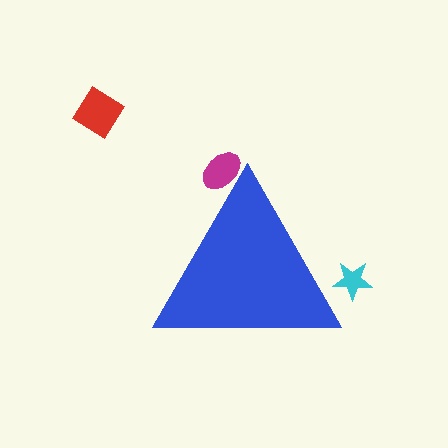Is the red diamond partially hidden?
No, the red diamond is fully visible.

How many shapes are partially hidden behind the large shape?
2 shapes are partially hidden.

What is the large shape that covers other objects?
A blue triangle.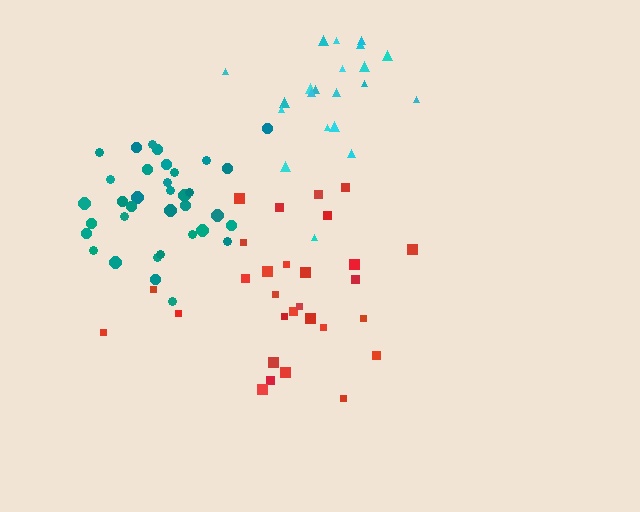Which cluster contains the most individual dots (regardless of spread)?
Teal (35).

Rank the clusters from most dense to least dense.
teal, red, cyan.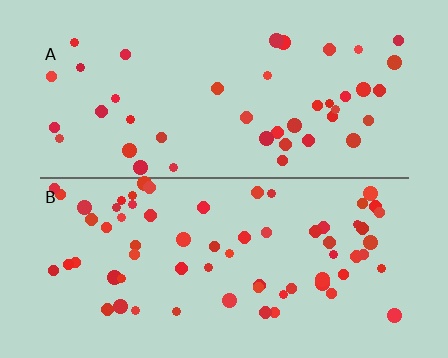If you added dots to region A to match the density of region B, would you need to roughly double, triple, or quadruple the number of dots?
Approximately double.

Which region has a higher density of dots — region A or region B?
B (the bottom).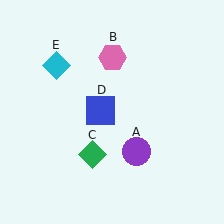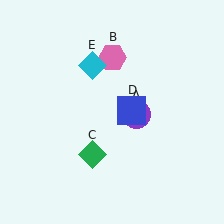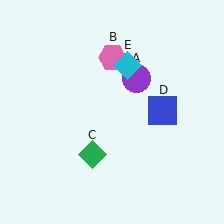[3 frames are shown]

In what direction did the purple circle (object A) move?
The purple circle (object A) moved up.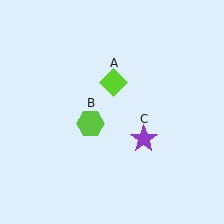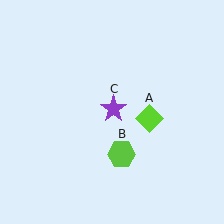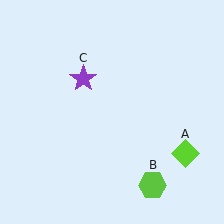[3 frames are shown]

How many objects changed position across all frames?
3 objects changed position: lime diamond (object A), lime hexagon (object B), purple star (object C).